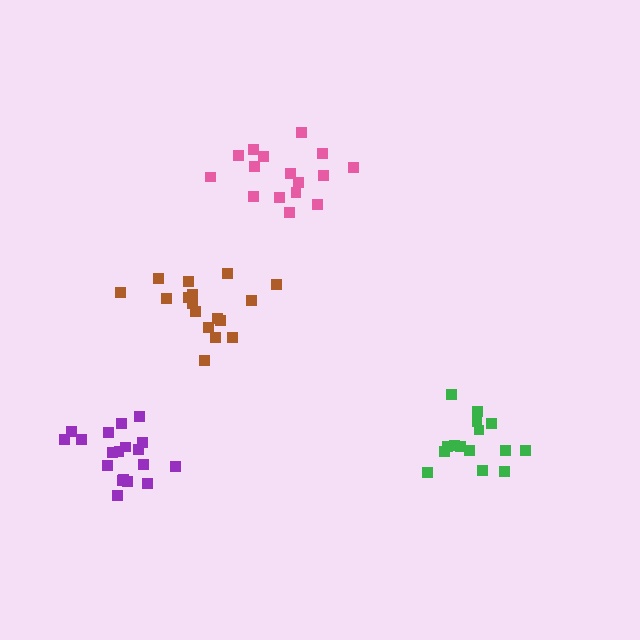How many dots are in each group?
Group 1: 16 dots, Group 2: 15 dots, Group 3: 19 dots, Group 4: 17 dots (67 total).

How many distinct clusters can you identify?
There are 4 distinct clusters.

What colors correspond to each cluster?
The clusters are colored: pink, green, purple, brown.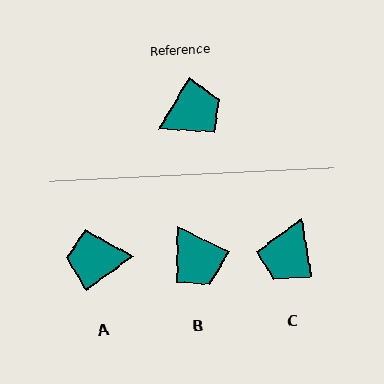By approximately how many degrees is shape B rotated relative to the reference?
Approximately 86 degrees clockwise.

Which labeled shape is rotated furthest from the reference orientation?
A, about 156 degrees away.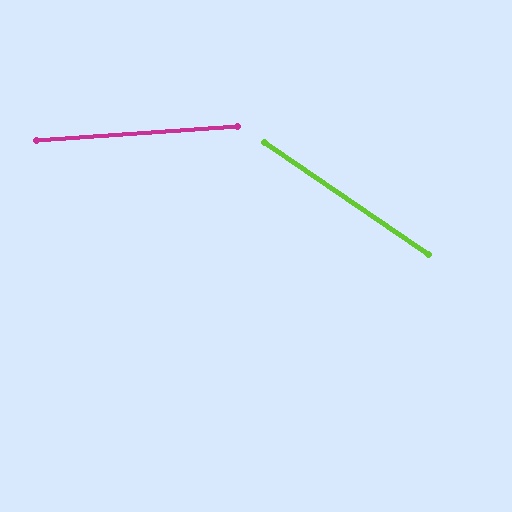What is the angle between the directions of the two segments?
Approximately 39 degrees.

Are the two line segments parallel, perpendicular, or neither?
Neither parallel nor perpendicular — they differ by about 39°.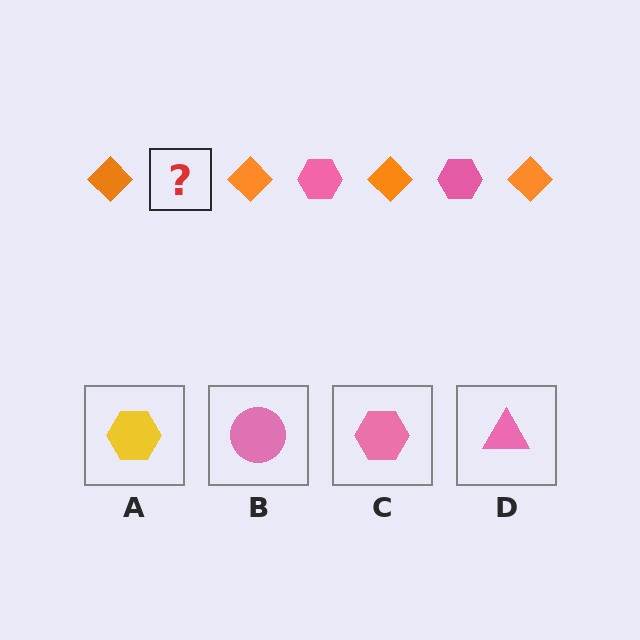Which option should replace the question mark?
Option C.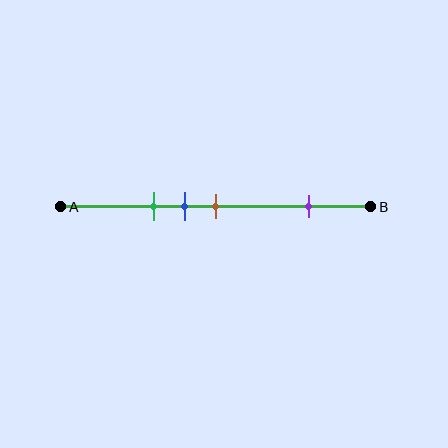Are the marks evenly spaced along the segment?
No, the marks are not evenly spaced.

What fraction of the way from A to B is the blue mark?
The blue mark is approximately 40% (0.4) of the way from A to B.